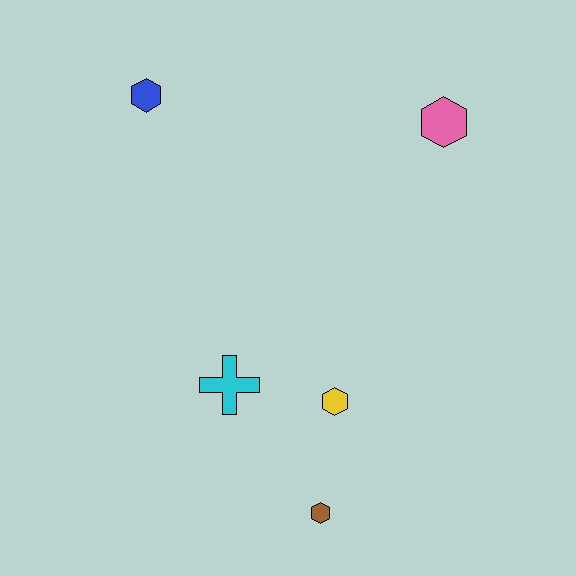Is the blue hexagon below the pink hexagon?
No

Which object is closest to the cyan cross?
The yellow hexagon is closest to the cyan cross.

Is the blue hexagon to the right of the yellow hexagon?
No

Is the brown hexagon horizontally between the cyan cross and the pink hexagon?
Yes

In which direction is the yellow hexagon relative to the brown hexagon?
The yellow hexagon is above the brown hexagon.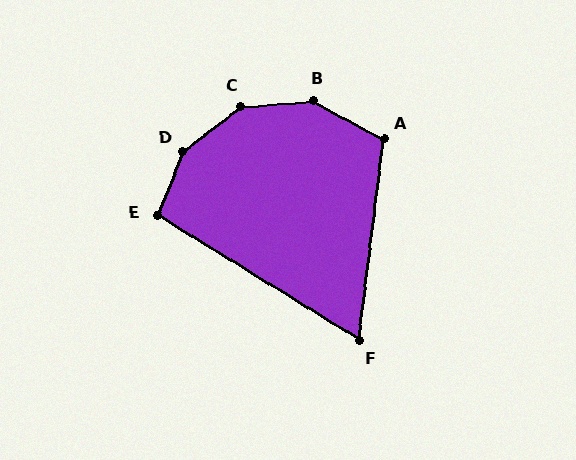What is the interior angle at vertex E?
Approximately 100 degrees (obtuse).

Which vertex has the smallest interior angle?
F, at approximately 65 degrees.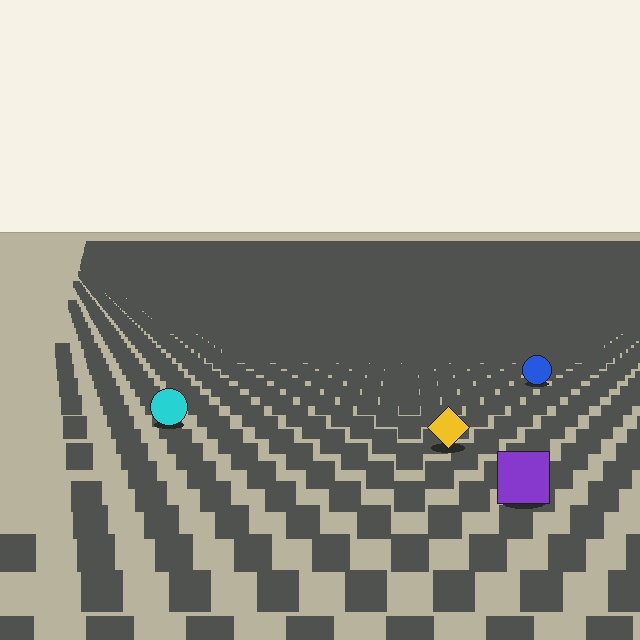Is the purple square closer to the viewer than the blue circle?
Yes. The purple square is closer — you can tell from the texture gradient: the ground texture is coarser near it.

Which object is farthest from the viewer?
The blue circle is farthest from the viewer. It appears smaller and the ground texture around it is denser.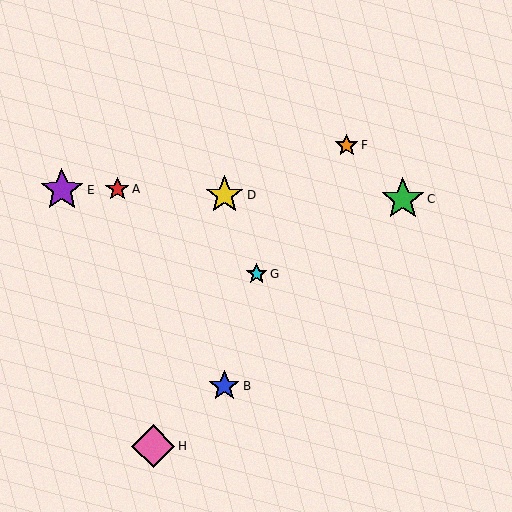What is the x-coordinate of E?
Object E is at x≈62.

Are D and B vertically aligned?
Yes, both are at x≈224.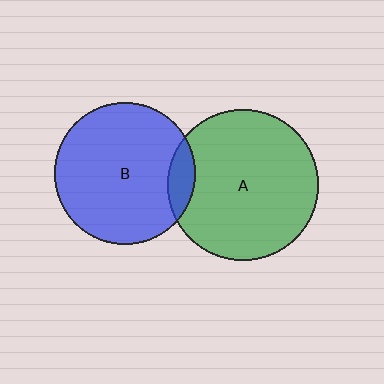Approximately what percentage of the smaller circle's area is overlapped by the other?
Approximately 10%.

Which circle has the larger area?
Circle A (green).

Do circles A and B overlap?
Yes.